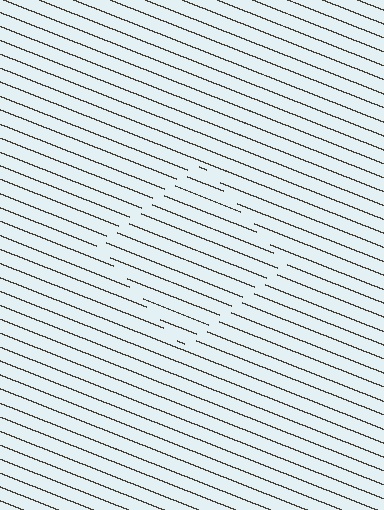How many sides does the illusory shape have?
4 sides — the line-ends trace a square.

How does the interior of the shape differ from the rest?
The interior of the shape contains the same grating, shifted by half a period — the contour is defined by the phase discontinuity where line-ends from the inner and outer gratings abut.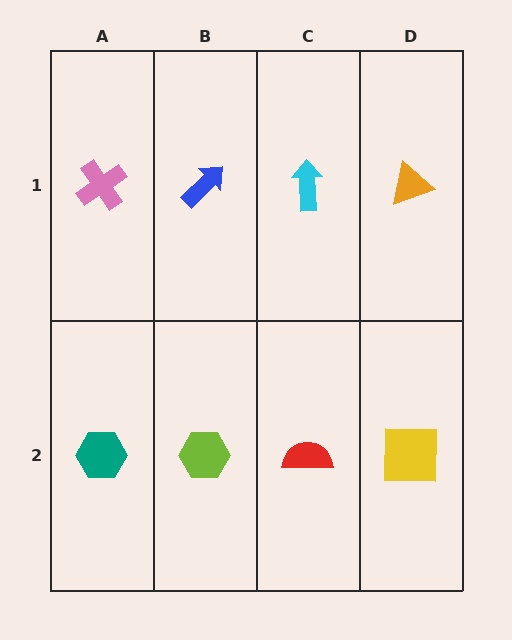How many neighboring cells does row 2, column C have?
3.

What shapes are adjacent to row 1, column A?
A teal hexagon (row 2, column A), a blue arrow (row 1, column B).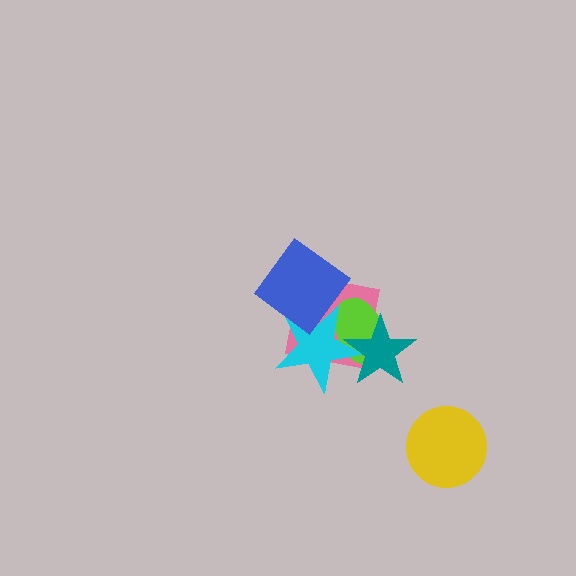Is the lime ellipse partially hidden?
Yes, it is partially covered by another shape.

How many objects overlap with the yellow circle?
0 objects overlap with the yellow circle.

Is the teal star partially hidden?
No, no other shape covers it.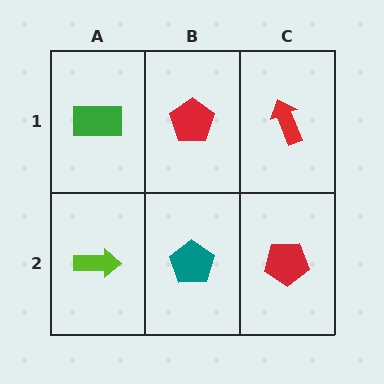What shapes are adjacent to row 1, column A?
A lime arrow (row 2, column A), a red pentagon (row 1, column B).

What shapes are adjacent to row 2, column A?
A green rectangle (row 1, column A), a teal pentagon (row 2, column B).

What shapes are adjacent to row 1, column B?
A teal pentagon (row 2, column B), a green rectangle (row 1, column A), a red arrow (row 1, column C).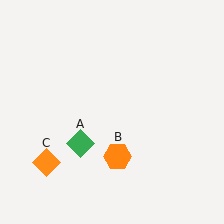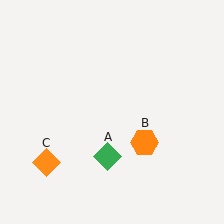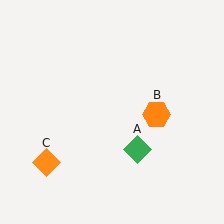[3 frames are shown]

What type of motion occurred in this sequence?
The green diamond (object A), orange hexagon (object B) rotated counterclockwise around the center of the scene.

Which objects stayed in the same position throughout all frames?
Orange diamond (object C) remained stationary.